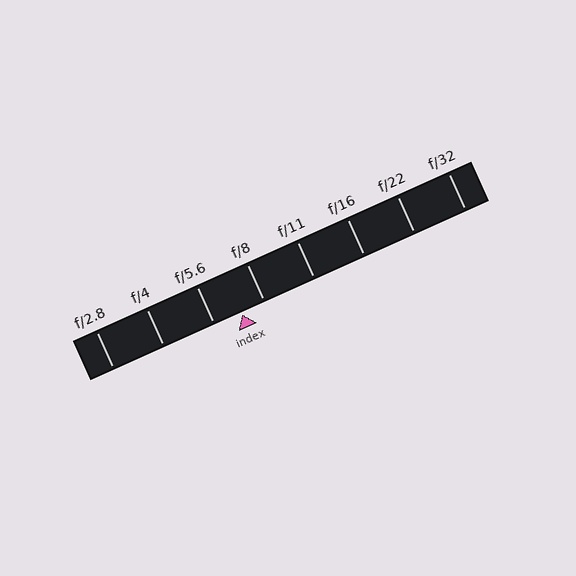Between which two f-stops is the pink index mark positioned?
The index mark is between f/5.6 and f/8.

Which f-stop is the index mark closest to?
The index mark is closest to f/8.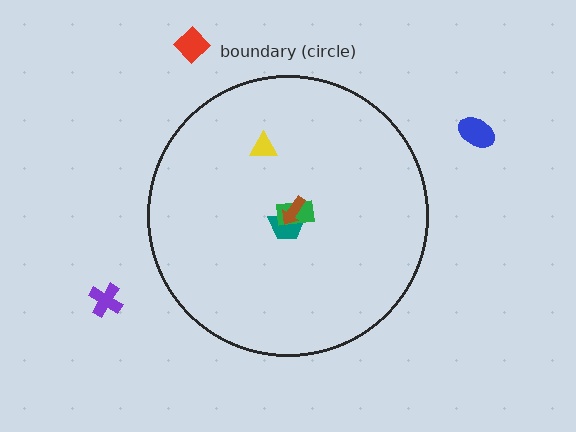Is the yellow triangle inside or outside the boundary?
Inside.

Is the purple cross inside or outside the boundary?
Outside.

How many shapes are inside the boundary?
4 inside, 3 outside.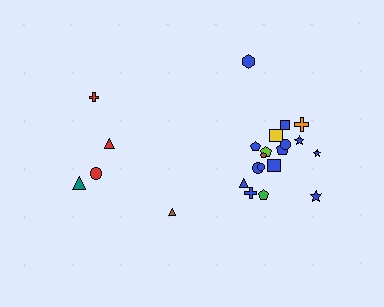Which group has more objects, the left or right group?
The right group.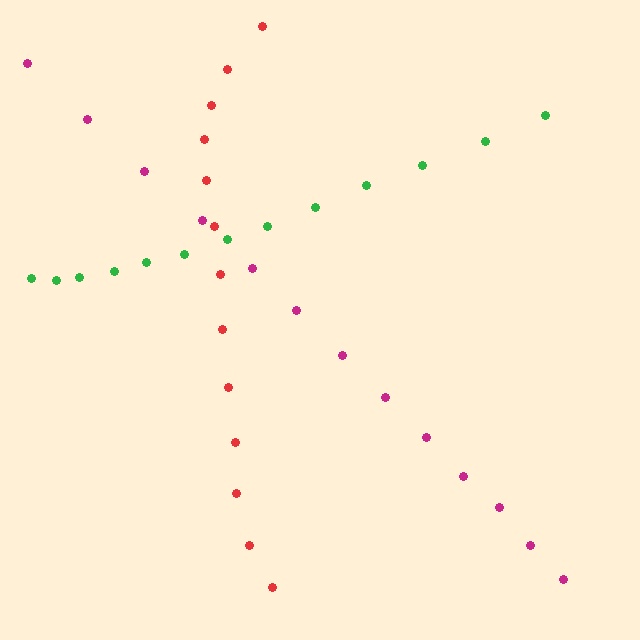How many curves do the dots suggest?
There are 3 distinct paths.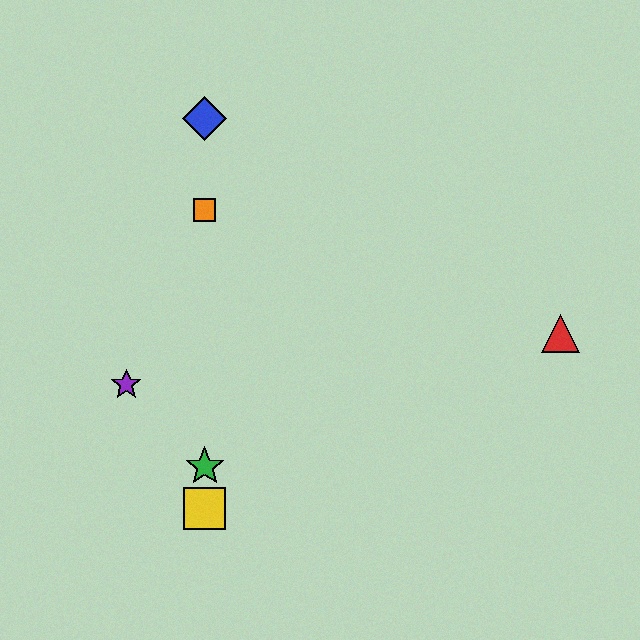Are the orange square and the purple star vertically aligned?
No, the orange square is at x≈205 and the purple star is at x≈126.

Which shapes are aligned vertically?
The blue diamond, the green star, the yellow square, the orange square are aligned vertically.